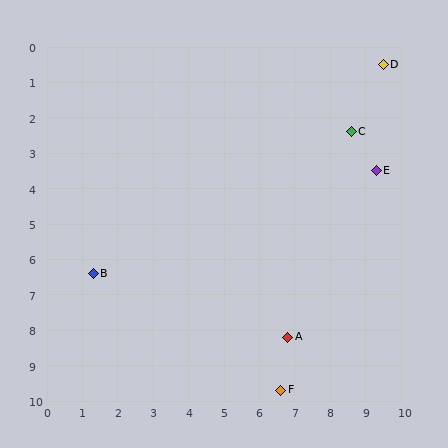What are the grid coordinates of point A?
Point A is at approximately (6.8, 8.2).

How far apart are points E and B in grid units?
Points E and B are about 8.5 grid units apart.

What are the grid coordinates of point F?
Point F is at approximately (6.6, 9.7).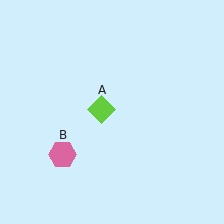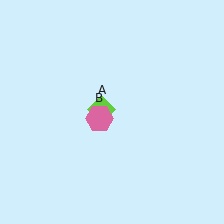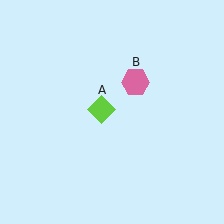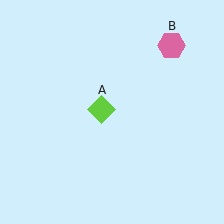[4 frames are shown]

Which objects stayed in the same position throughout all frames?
Lime diamond (object A) remained stationary.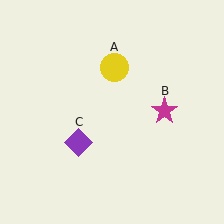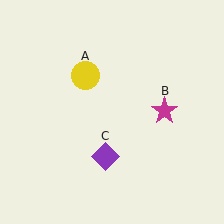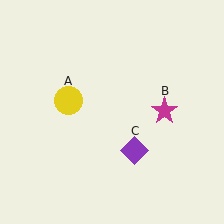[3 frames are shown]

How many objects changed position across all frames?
2 objects changed position: yellow circle (object A), purple diamond (object C).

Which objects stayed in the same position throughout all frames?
Magenta star (object B) remained stationary.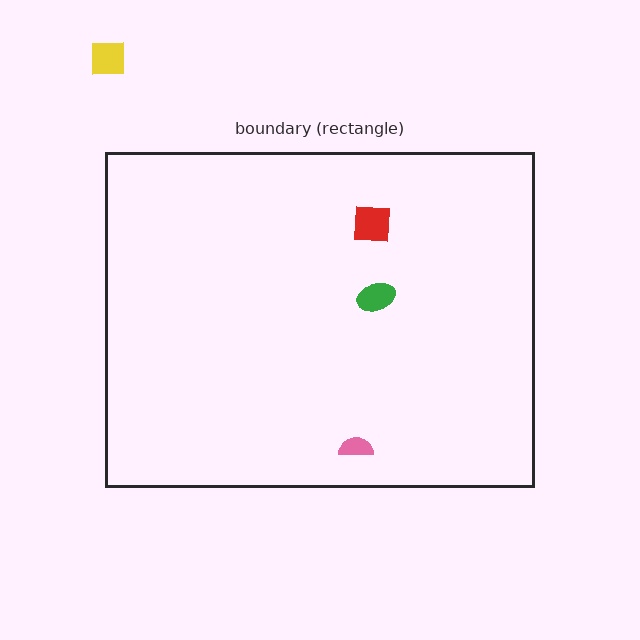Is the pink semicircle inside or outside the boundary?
Inside.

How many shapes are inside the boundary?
3 inside, 1 outside.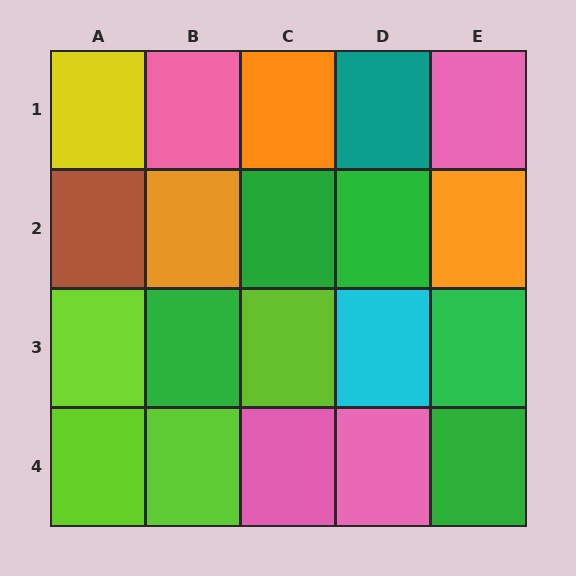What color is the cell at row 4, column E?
Green.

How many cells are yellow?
1 cell is yellow.